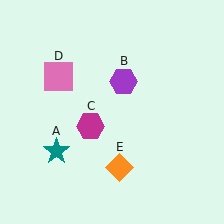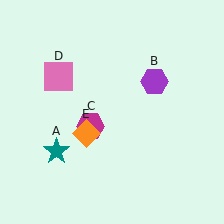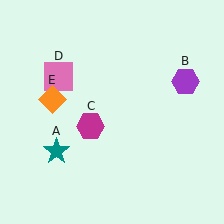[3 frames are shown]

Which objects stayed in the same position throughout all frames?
Teal star (object A) and magenta hexagon (object C) and pink square (object D) remained stationary.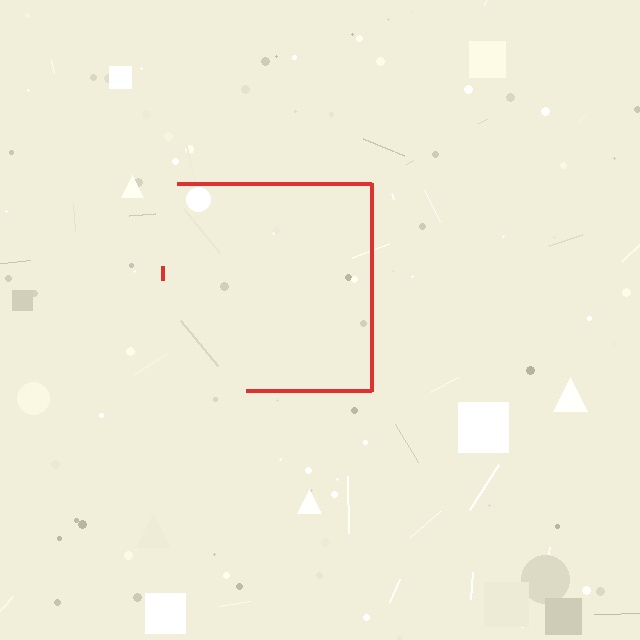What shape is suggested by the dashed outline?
The dashed outline suggests a square.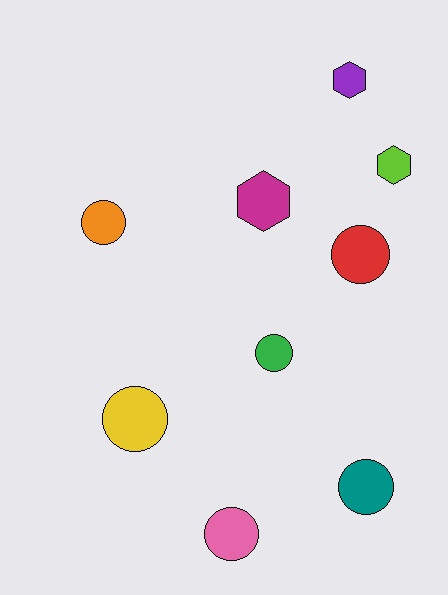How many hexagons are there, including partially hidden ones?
There are 3 hexagons.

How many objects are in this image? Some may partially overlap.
There are 9 objects.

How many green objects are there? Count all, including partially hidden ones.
There is 1 green object.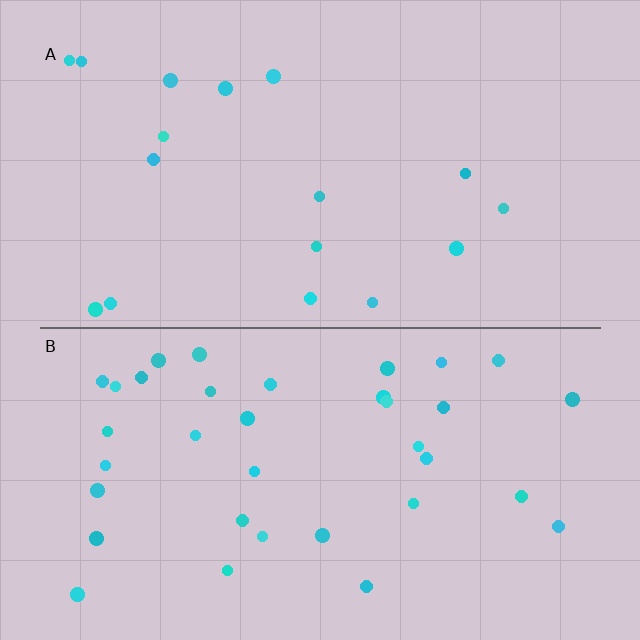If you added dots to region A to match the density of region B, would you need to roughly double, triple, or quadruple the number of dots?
Approximately double.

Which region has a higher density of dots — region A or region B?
B (the bottom).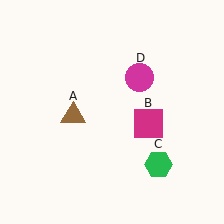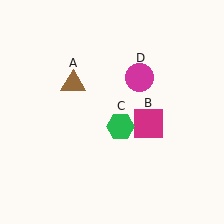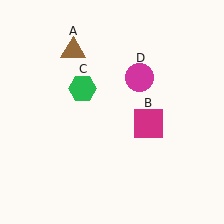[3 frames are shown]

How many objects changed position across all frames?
2 objects changed position: brown triangle (object A), green hexagon (object C).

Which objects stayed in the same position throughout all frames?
Magenta square (object B) and magenta circle (object D) remained stationary.